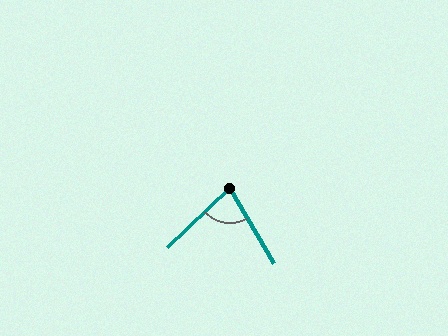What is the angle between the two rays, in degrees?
Approximately 76 degrees.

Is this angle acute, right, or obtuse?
It is acute.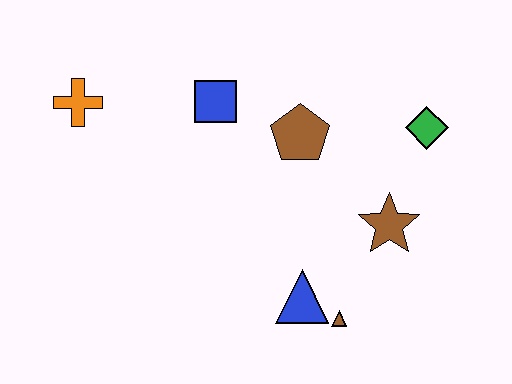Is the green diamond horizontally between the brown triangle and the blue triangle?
No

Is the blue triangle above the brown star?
No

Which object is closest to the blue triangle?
The brown triangle is closest to the blue triangle.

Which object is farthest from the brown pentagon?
The orange cross is farthest from the brown pentagon.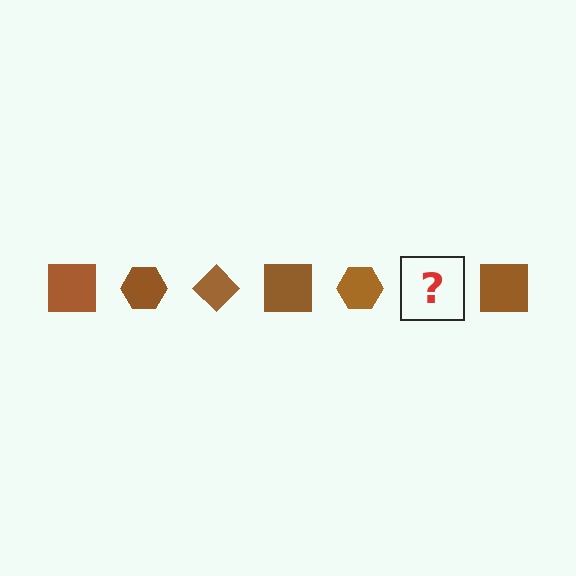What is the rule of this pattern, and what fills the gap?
The rule is that the pattern cycles through square, hexagon, diamond shapes in brown. The gap should be filled with a brown diamond.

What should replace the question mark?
The question mark should be replaced with a brown diamond.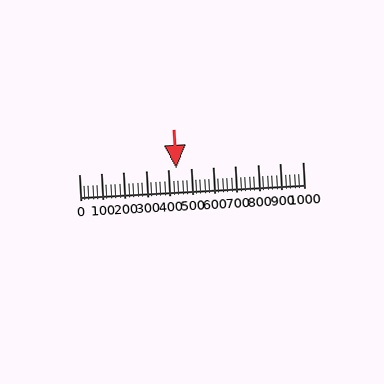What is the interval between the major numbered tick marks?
The major tick marks are spaced 100 units apart.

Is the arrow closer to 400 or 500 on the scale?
The arrow is closer to 400.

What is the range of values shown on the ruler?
The ruler shows values from 0 to 1000.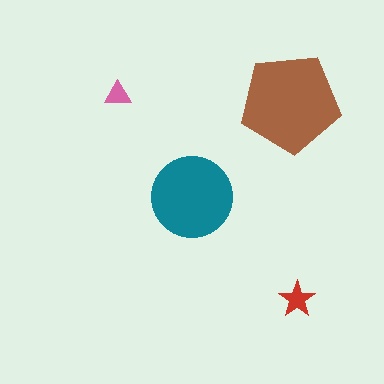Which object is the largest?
The brown pentagon.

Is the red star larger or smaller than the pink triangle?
Larger.